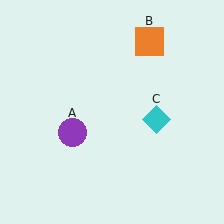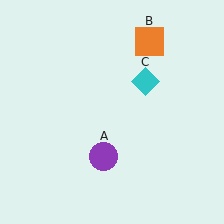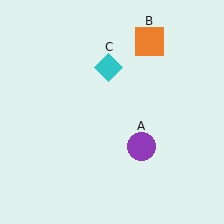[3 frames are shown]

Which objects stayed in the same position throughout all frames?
Orange square (object B) remained stationary.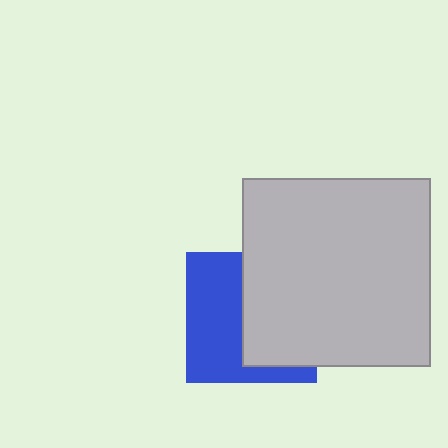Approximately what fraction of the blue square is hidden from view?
Roughly 51% of the blue square is hidden behind the light gray square.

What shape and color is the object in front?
The object in front is a light gray square.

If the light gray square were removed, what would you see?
You would see the complete blue square.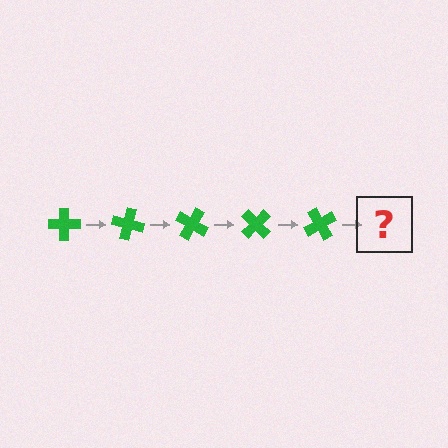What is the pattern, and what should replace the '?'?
The pattern is that the cross rotates 15 degrees each step. The '?' should be a green cross rotated 75 degrees.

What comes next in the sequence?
The next element should be a green cross rotated 75 degrees.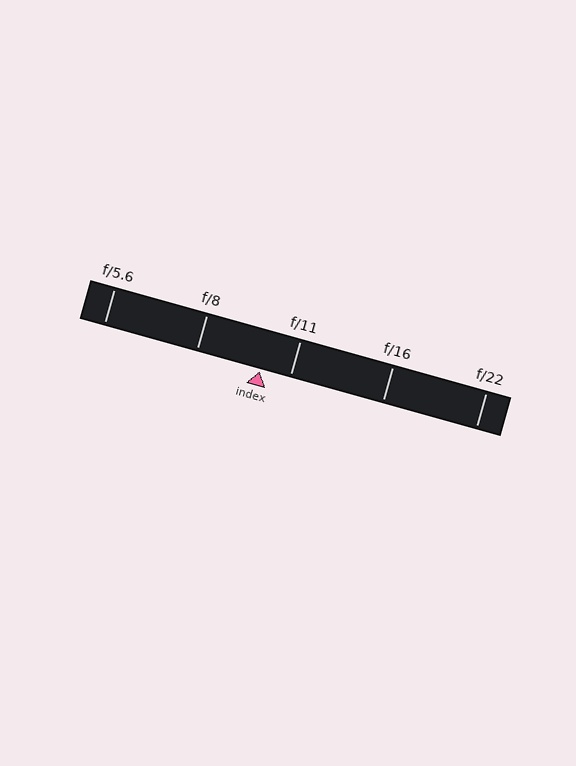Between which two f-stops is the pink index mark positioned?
The index mark is between f/8 and f/11.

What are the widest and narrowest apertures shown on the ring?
The widest aperture shown is f/5.6 and the narrowest is f/22.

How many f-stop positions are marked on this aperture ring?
There are 5 f-stop positions marked.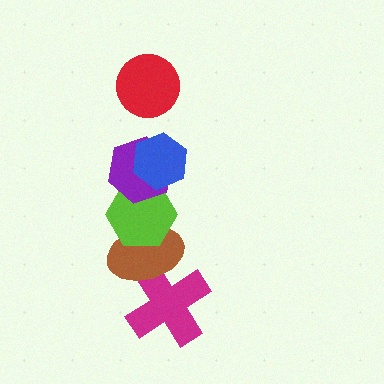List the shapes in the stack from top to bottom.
From top to bottom: the red circle, the blue hexagon, the purple hexagon, the lime hexagon, the brown ellipse, the magenta cross.